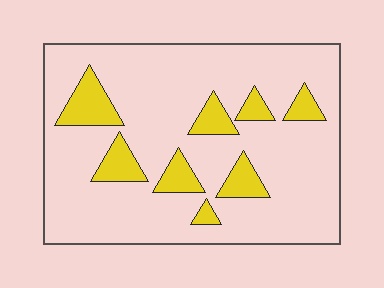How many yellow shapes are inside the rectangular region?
8.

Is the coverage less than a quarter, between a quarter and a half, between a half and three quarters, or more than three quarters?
Less than a quarter.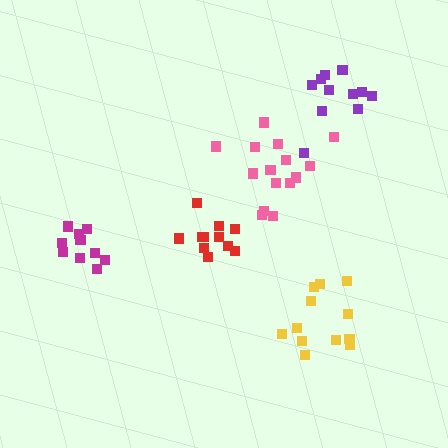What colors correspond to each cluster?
The clusters are colored: magenta, purple, pink, yellow, red.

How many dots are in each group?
Group 1: 10 dots, Group 2: 11 dots, Group 3: 15 dots, Group 4: 12 dots, Group 5: 11 dots (59 total).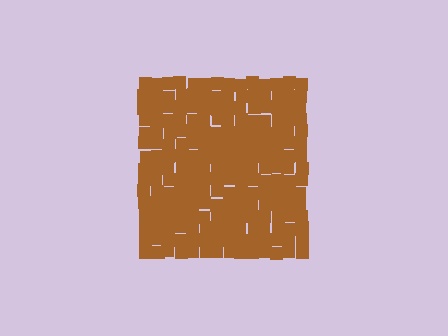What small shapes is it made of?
It is made of small squares.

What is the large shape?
The large shape is a square.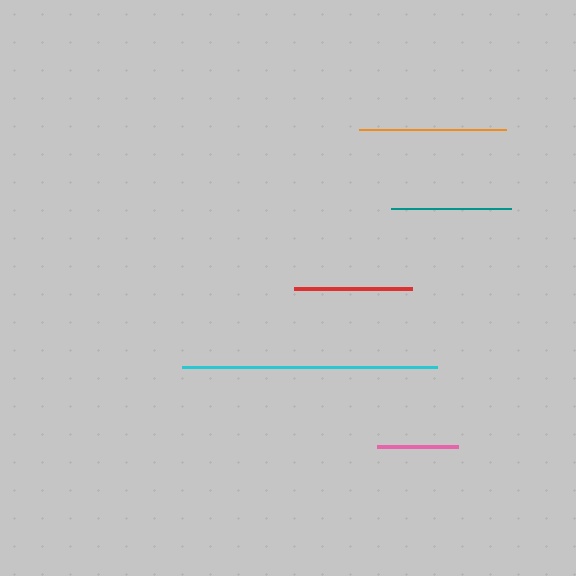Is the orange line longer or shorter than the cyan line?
The cyan line is longer than the orange line.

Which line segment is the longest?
The cyan line is the longest at approximately 255 pixels.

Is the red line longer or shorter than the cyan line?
The cyan line is longer than the red line.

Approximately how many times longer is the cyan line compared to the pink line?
The cyan line is approximately 3.2 times the length of the pink line.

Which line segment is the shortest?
The pink line is the shortest at approximately 81 pixels.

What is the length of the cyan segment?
The cyan segment is approximately 255 pixels long.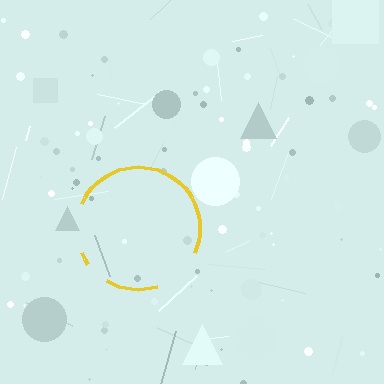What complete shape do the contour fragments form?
The contour fragments form a circle.